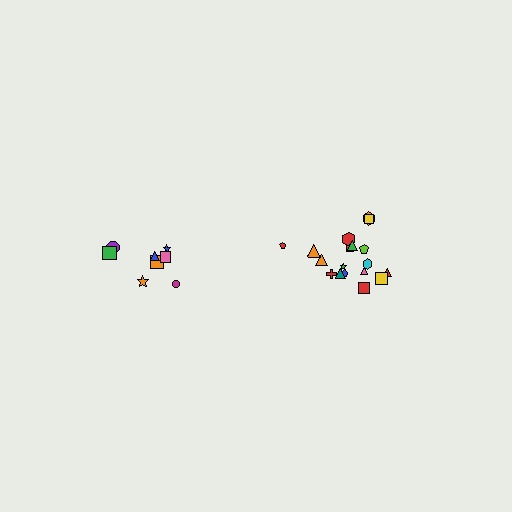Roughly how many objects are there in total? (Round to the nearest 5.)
Roughly 25 objects in total.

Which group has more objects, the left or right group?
The right group.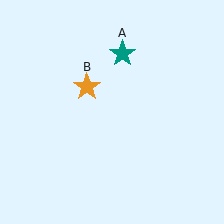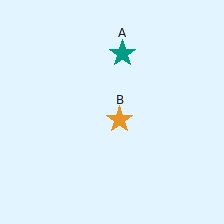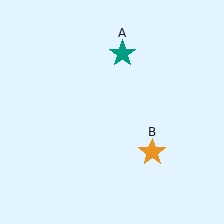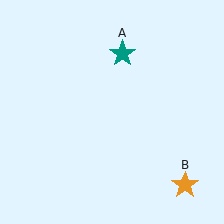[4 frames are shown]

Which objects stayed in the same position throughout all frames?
Teal star (object A) remained stationary.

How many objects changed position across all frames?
1 object changed position: orange star (object B).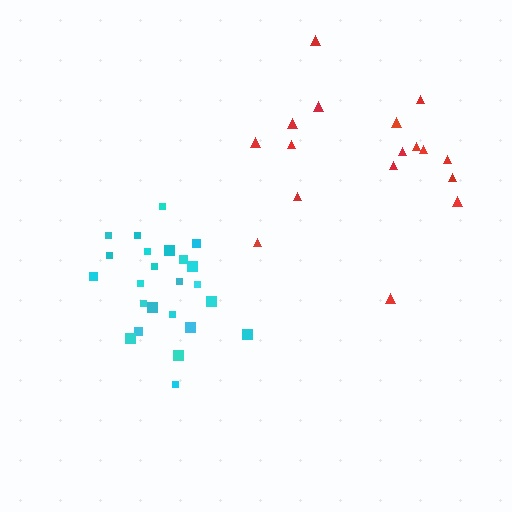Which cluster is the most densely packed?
Cyan.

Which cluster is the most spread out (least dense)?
Red.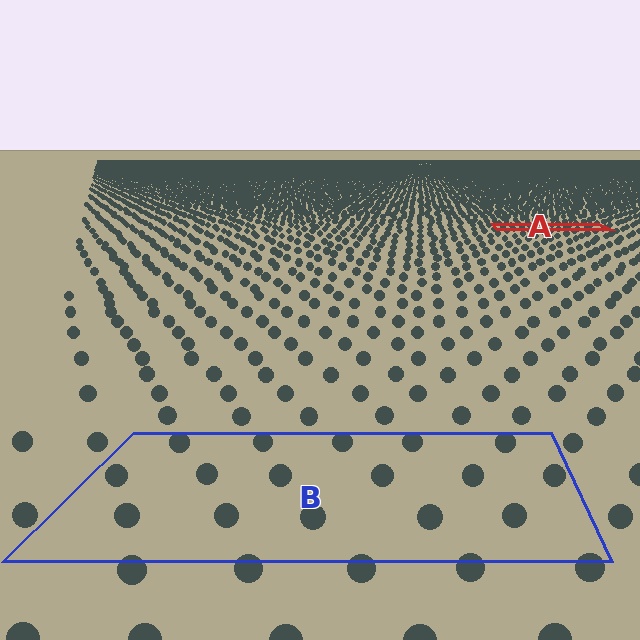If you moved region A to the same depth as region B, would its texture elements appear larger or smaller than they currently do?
They would appear larger. At a closer depth, the same texture elements are projected at a bigger on-screen size.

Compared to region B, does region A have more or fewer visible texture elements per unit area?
Region A has more texture elements per unit area — they are packed more densely because it is farther away.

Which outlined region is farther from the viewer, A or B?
Region A is farther from the viewer — the texture elements inside it appear smaller and more densely packed.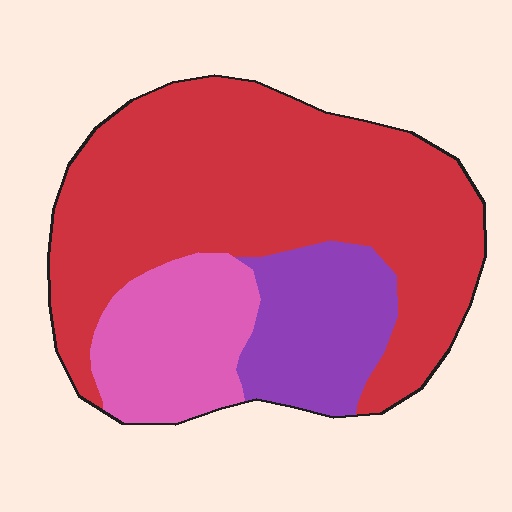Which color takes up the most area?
Red, at roughly 65%.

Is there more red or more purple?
Red.